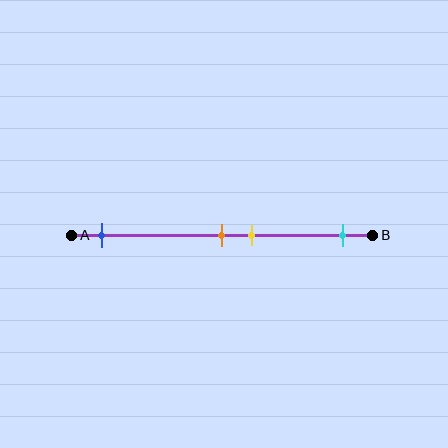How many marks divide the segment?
There are 4 marks dividing the segment.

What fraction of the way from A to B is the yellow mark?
The yellow mark is approximately 60% (0.6) of the way from A to B.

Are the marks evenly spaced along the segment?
No, the marks are not evenly spaced.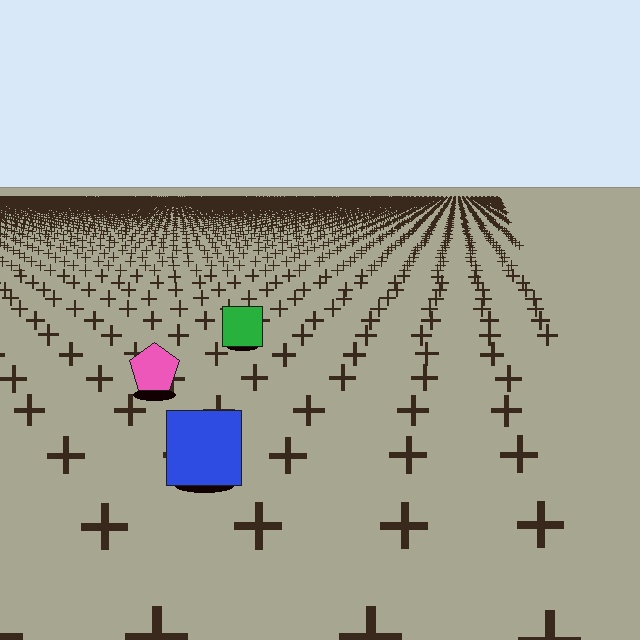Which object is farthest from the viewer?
The green square is farthest from the viewer. It appears smaller and the ground texture around it is denser.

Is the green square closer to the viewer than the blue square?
No. The blue square is closer — you can tell from the texture gradient: the ground texture is coarser near it.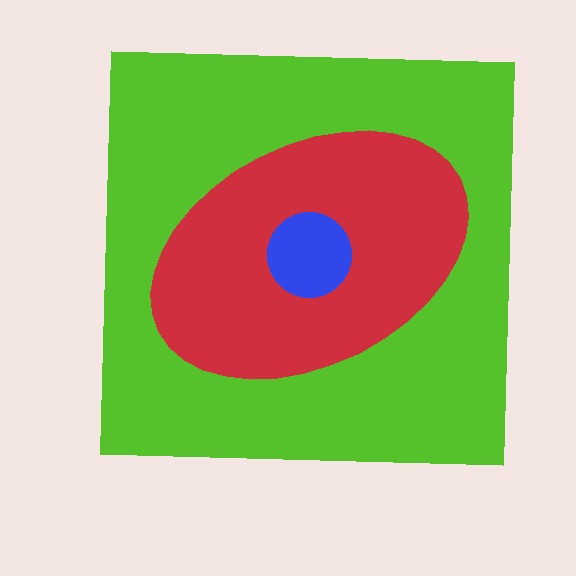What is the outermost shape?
The lime square.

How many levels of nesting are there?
3.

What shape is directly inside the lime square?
The red ellipse.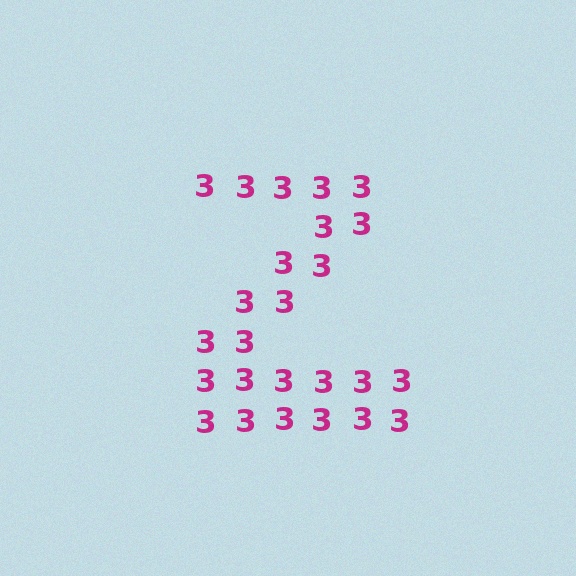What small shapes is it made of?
It is made of small digit 3's.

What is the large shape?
The large shape is the letter Z.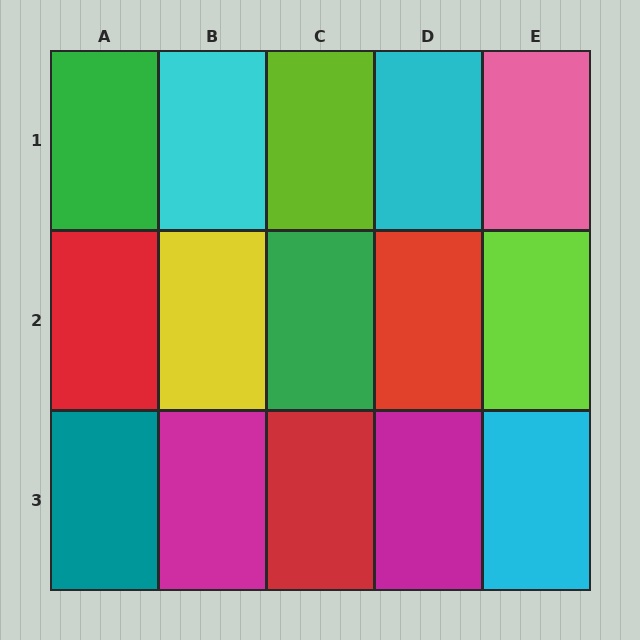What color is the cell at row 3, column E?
Cyan.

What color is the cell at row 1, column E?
Pink.